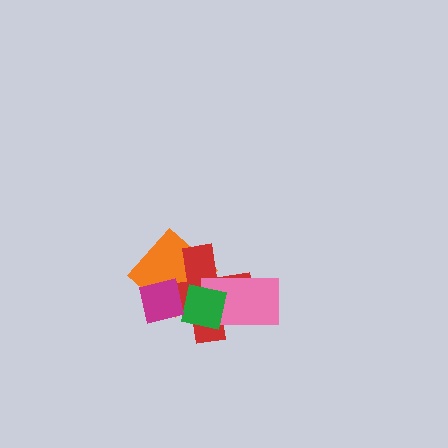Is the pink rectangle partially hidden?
Yes, it is partially covered by another shape.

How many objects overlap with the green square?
4 objects overlap with the green square.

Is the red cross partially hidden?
Yes, it is partially covered by another shape.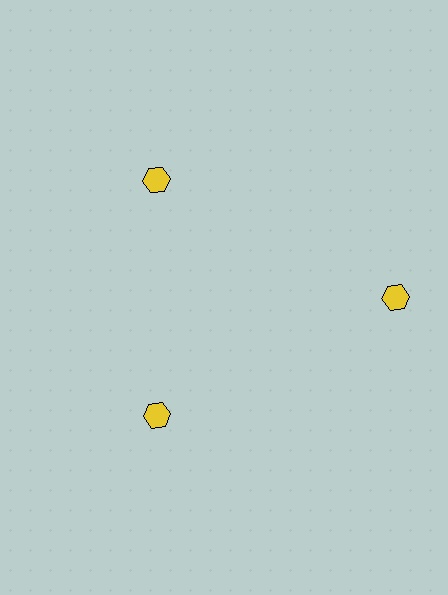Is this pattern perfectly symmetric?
No. The 3 yellow hexagons are arranged in a ring, but one element near the 3 o'clock position is pushed outward from the center, breaking the 3-fold rotational symmetry.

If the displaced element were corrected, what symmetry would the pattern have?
It would have 3-fold rotational symmetry — the pattern would map onto itself every 120 degrees.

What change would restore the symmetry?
The symmetry would be restored by moving it inward, back onto the ring so that all 3 hexagons sit at equal angles and equal distance from the center.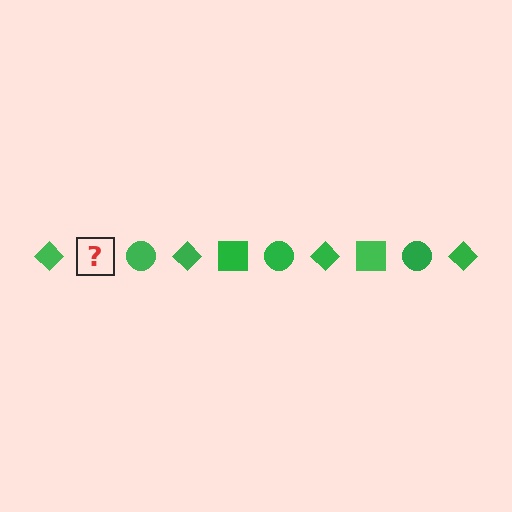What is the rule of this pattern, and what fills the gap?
The rule is that the pattern cycles through diamond, square, circle shapes in green. The gap should be filled with a green square.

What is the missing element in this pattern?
The missing element is a green square.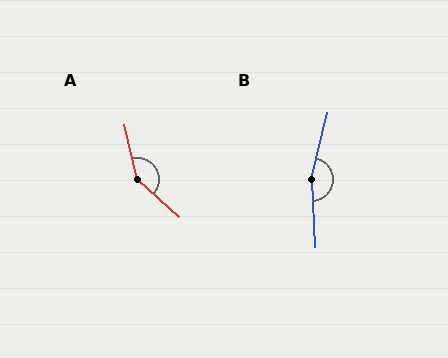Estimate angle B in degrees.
Approximately 164 degrees.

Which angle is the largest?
B, at approximately 164 degrees.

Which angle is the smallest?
A, at approximately 144 degrees.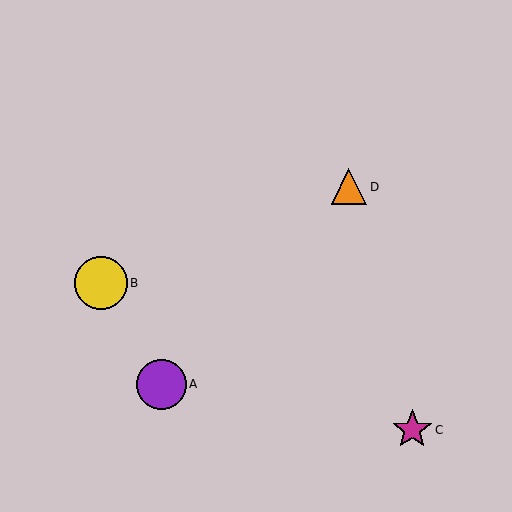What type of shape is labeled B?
Shape B is a yellow circle.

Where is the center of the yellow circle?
The center of the yellow circle is at (101, 283).